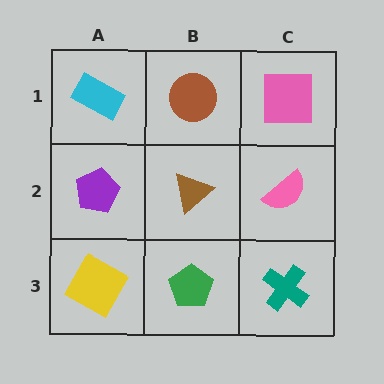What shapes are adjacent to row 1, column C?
A pink semicircle (row 2, column C), a brown circle (row 1, column B).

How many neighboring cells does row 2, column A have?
3.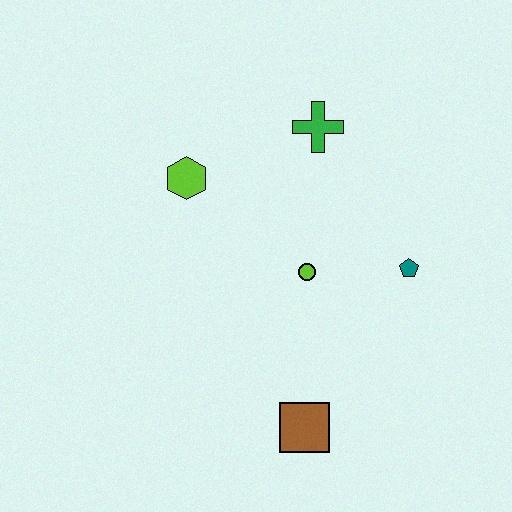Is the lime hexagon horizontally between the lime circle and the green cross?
No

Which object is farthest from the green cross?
The brown square is farthest from the green cross.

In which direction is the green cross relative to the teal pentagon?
The green cross is above the teal pentagon.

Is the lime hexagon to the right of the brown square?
No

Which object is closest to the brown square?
The lime circle is closest to the brown square.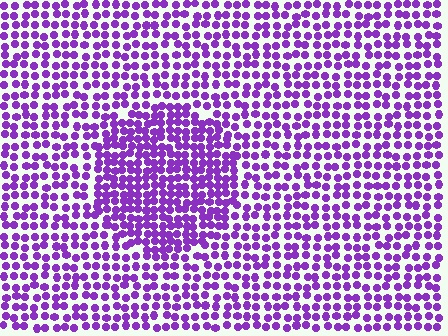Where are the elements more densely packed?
The elements are more densely packed inside the circle boundary.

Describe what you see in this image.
The image contains small purple elements arranged at two different densities. A circle-shaped region is visible where the elements are more densely packed than the surrounding area.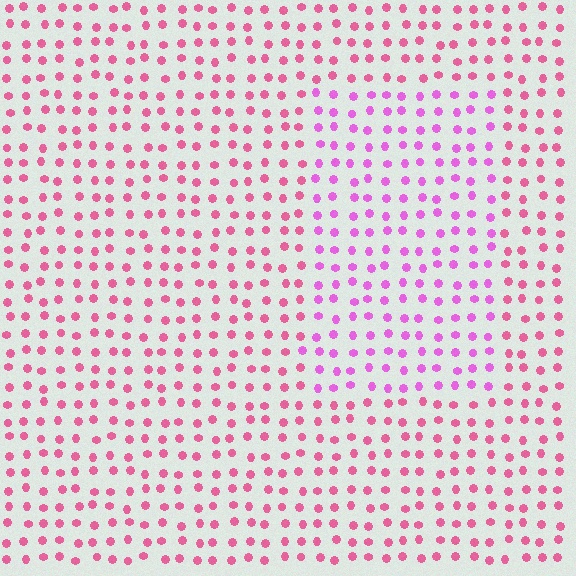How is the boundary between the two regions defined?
The boundary is defined purely by a slight shift in hue (about 31 degrees). Spacing, size, and orientation are identical on both sides.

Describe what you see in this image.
The image is filled with small pink elements in a uniform arrangement. A rectangle-shaped region is visible where the elements are tinted to a slightly different hue, forming a subtle color boundary.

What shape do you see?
I see a rectangle.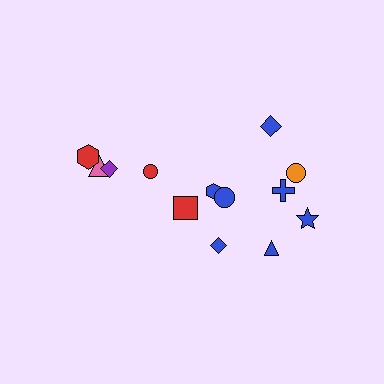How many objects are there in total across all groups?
There are 13 objects.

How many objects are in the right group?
There are 8 objects.